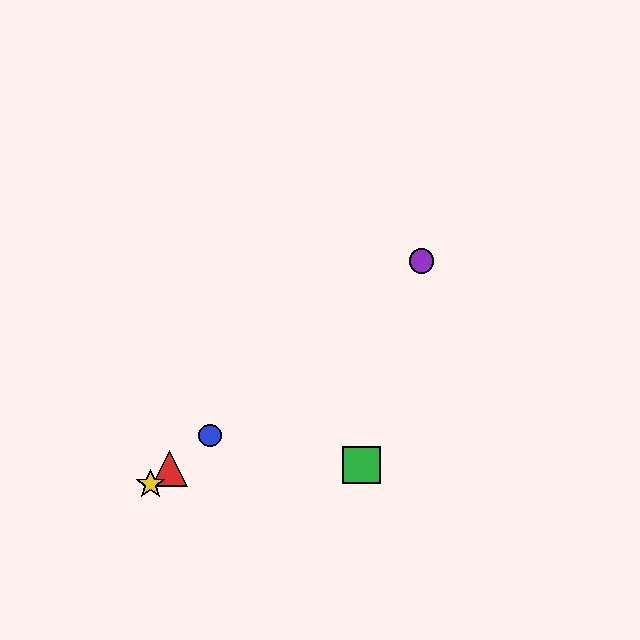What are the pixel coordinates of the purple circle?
The purple circle is at (421, 261).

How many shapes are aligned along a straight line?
4 shapes (the red triangle, the blue circle, the yellow star, the purple circle) are aligned along a straight line.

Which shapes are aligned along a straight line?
The red triangle, the blue circle, the yellow star, the purple circle are aligned along a straight line.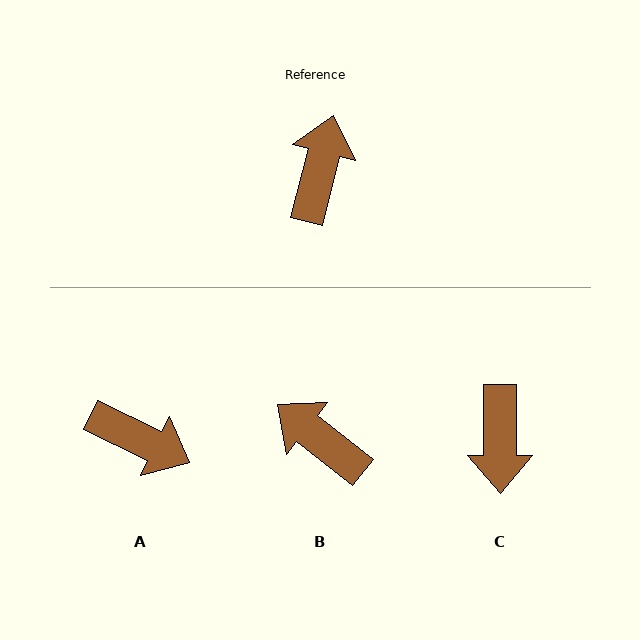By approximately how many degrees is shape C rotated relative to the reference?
Approximately 166 degrees clockwise.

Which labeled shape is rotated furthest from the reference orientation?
C, about 166 degrees away.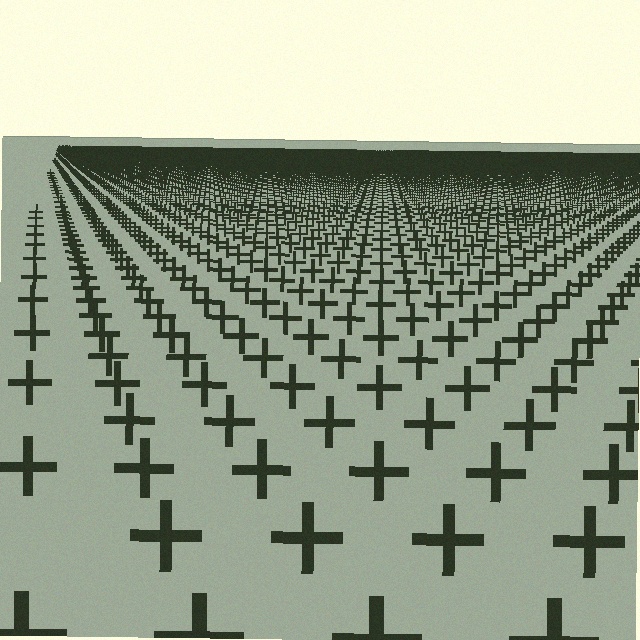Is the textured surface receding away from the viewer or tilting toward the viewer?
The surface is receding away from the viewer. Texture elements get smaller and denser toward the top.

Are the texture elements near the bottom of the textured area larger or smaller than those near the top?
Larger. Near the bottom, elements are closer to the viewer and appear at a bigger on-screen size.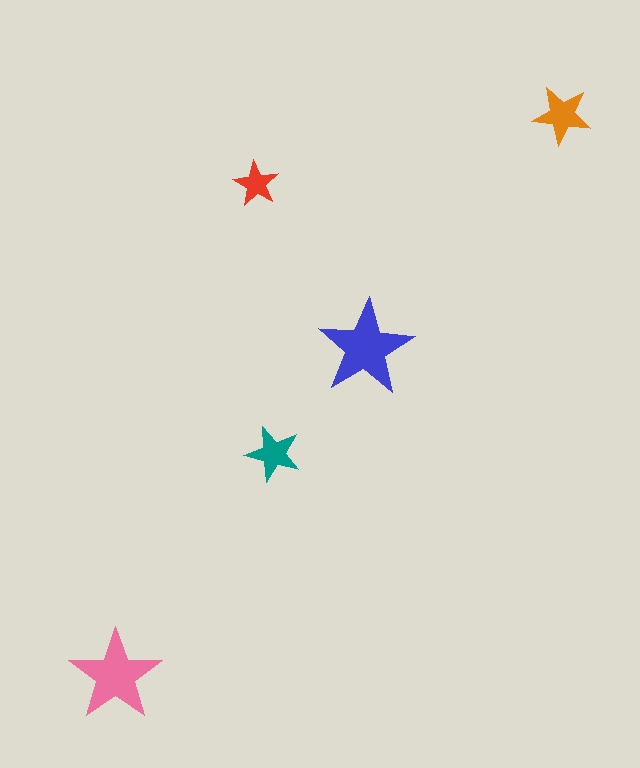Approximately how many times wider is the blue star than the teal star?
About 1.5 times wider.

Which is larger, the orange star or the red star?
The orange one.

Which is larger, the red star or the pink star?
The pink one.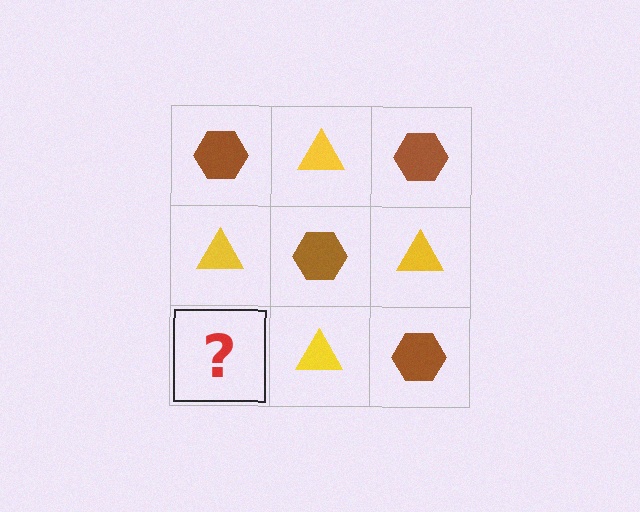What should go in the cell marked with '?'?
The missing cell should contain a brown hexagon.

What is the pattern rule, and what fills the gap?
The rule is that it alternates brown hexagon and yellow triangle in a checkerboard pattern. The gap should be filled with a brown hexagon.